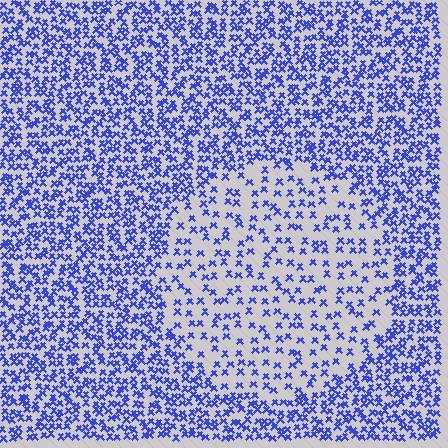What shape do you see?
I see a circle.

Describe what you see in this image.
The image contains small blue elements arranged at two different densities. A circle-shaped region is visible where the elements are less densely packed than the surrounding area.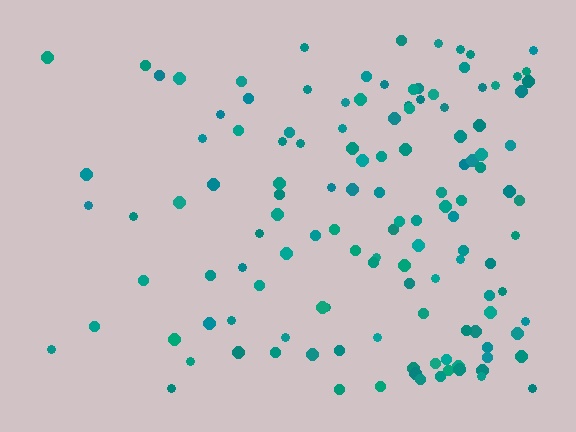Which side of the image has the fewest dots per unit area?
The left.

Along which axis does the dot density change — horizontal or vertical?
Horizontal.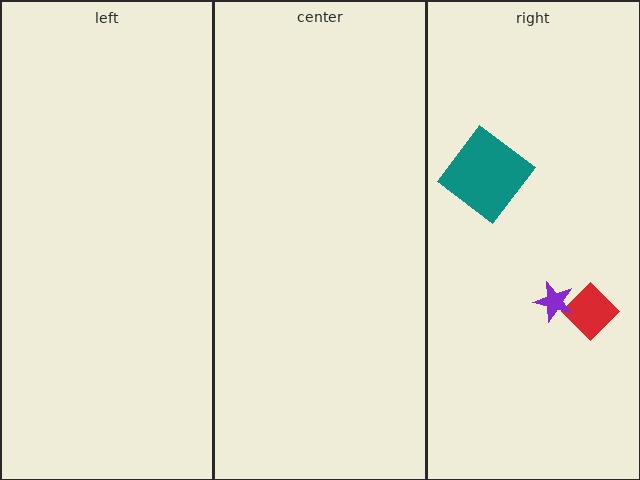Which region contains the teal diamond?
The right region.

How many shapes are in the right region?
3.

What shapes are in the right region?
The red diamond, the teal diamond, the purple star.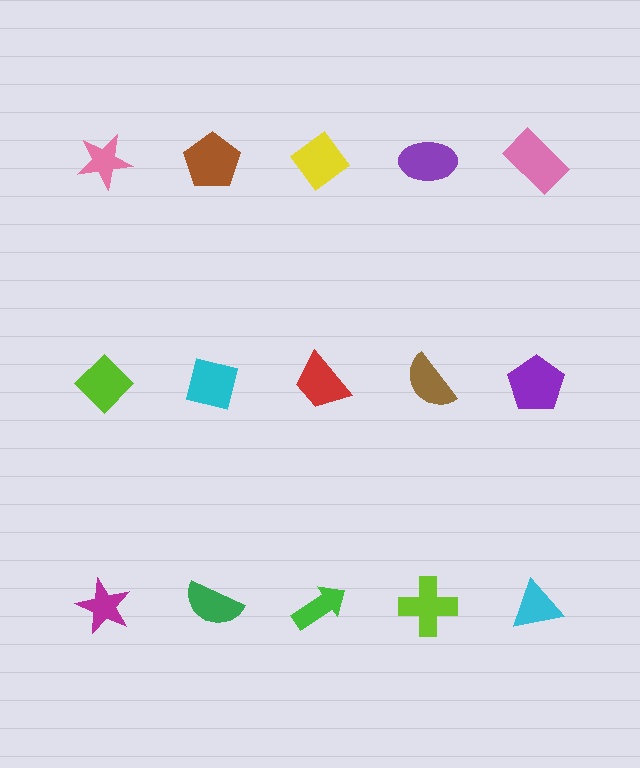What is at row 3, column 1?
A magenta star.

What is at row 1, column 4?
A purple ellipse.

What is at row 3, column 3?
A green arrow.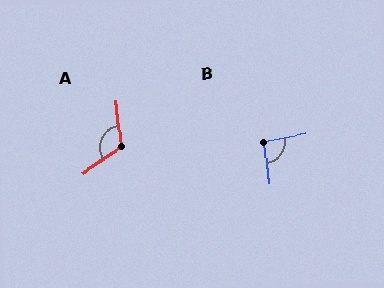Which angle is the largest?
A, at approximately 117 degrees.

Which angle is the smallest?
B, at approximately 94 degrees.